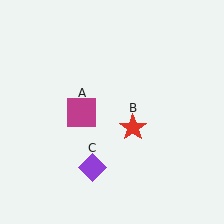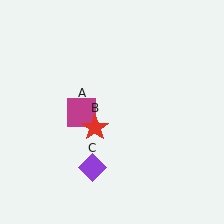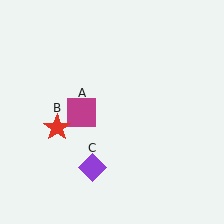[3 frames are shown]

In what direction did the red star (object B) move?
The red star (object B) moved left.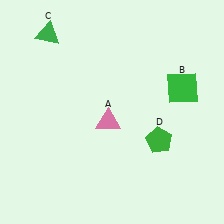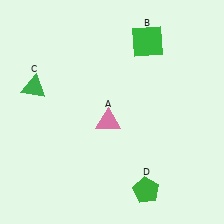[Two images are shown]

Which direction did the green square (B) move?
The green square (B) moved up.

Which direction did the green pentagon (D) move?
The green pentagon (D) moved down.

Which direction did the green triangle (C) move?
The green triangle (C) moved down.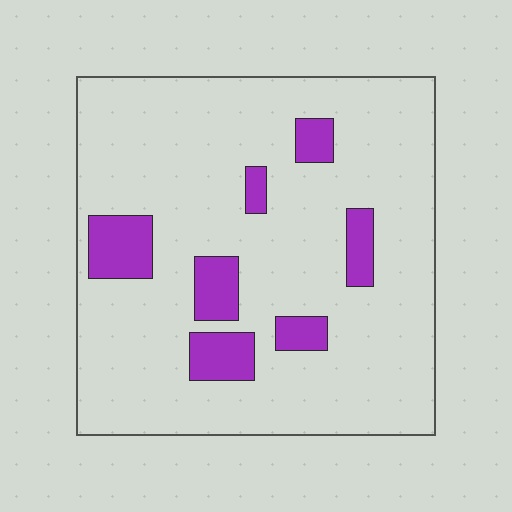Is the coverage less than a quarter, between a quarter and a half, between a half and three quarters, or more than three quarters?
Less than a quarter.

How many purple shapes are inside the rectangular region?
7.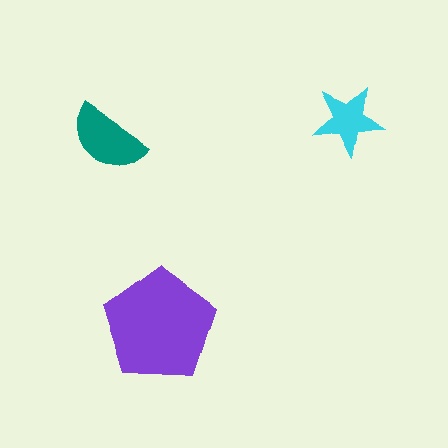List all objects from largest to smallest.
The purple pentagon, the teal semicircle, the cyan star.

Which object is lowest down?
The purple pentagon is bottommost.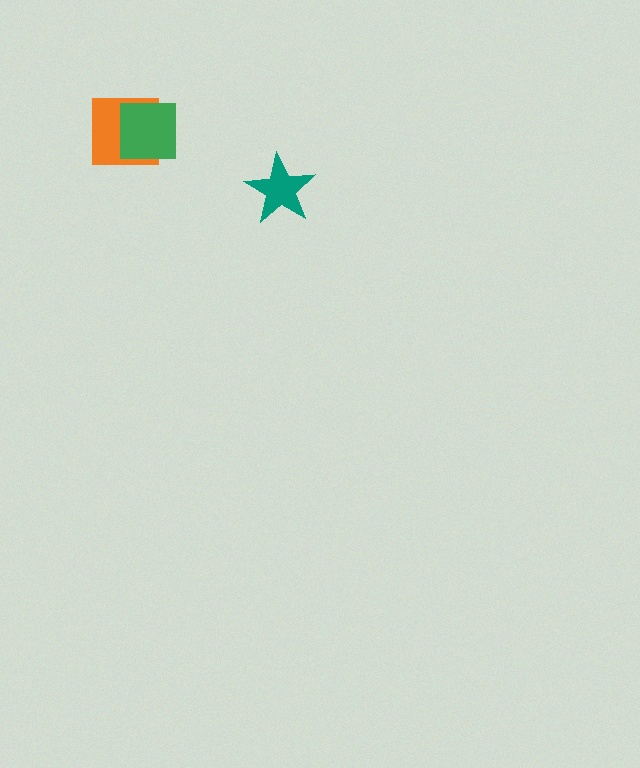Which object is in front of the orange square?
The green square is in front of the orange square.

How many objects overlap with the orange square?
1 object overlaps with the orange square.